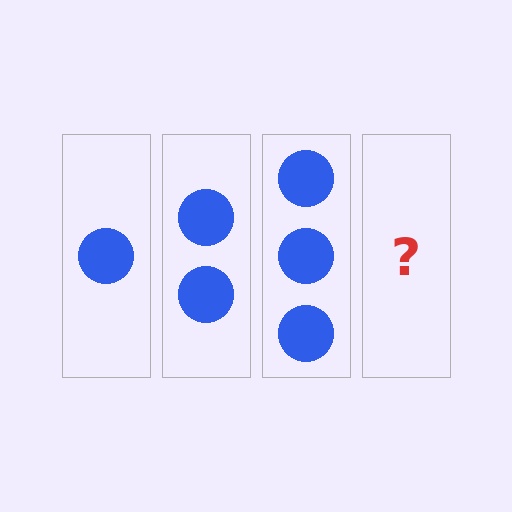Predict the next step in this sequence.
The next step is 4 circles.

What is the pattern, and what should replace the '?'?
The pattern is that each step adds one more circle. The '?' should be 4 circles.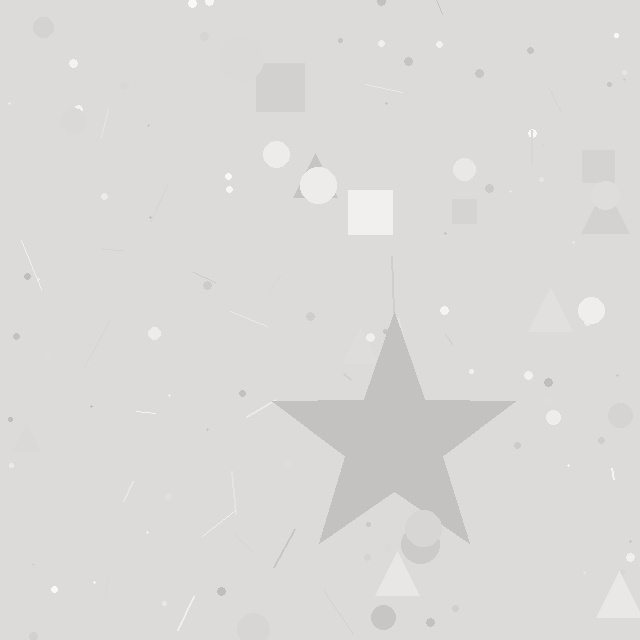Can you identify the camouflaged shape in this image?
The camouflaged shape is a star.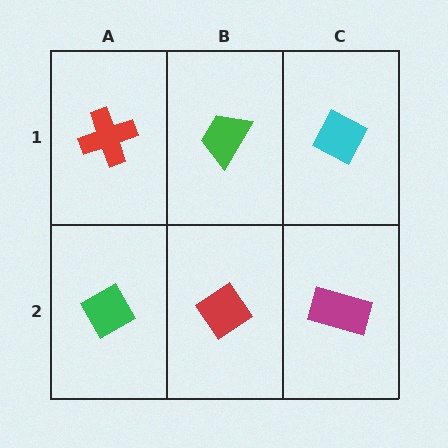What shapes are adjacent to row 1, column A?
A green diamond (row 2, column A), a green trapezoid (row 1, column B).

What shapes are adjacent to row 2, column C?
A cyan diamond (row 1, column C), a red diamond (row 2, column B).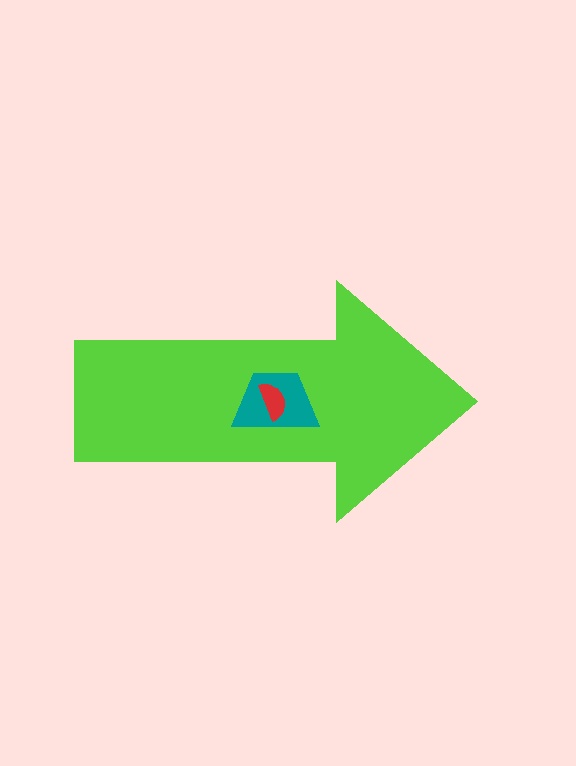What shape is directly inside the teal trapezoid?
The red semicircle.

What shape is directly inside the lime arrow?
The teal trapezoid.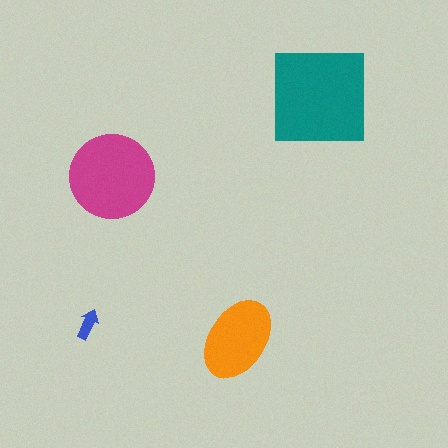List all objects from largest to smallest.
The teal square, the magenta circle, the orange ellipse, the blue arrow.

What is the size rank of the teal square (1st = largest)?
1st.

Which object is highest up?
The teal square is topmost.